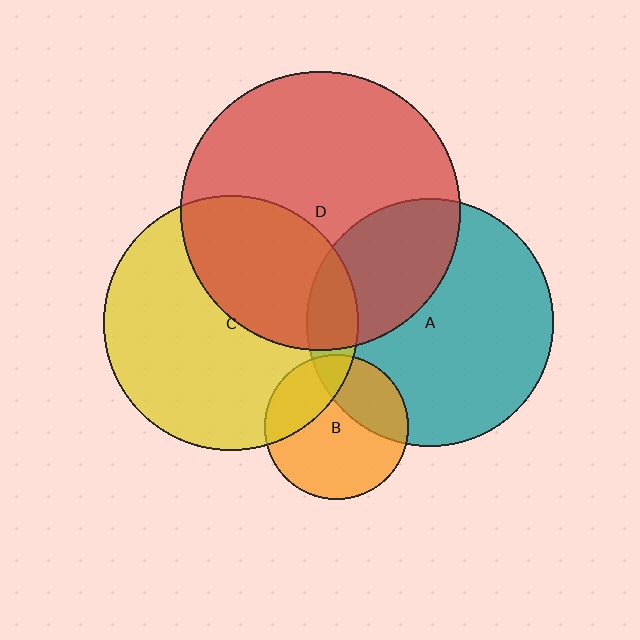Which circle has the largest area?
Circle D (red).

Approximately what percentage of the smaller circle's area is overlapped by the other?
Approximately 30%.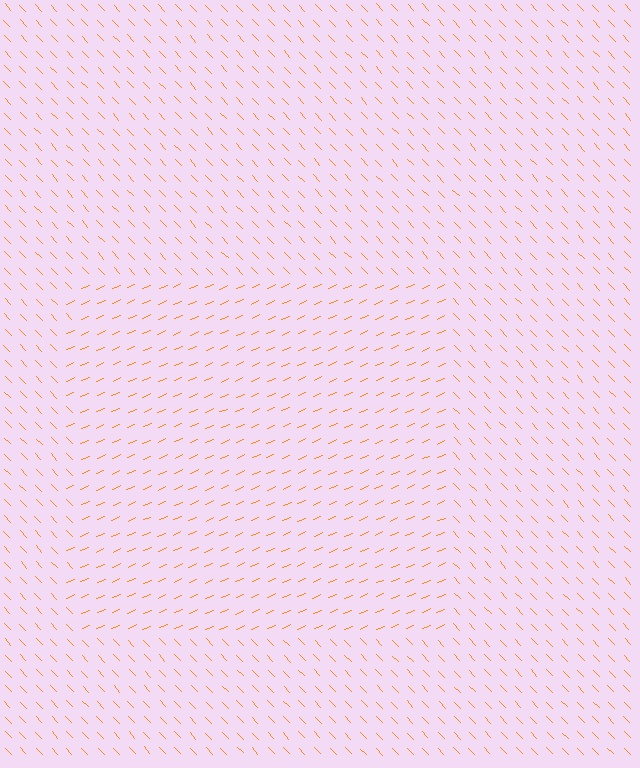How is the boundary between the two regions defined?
The boundary is defined purely by a change in line orientation (approximately 69 degrees difference). All lines are the same color and thickness.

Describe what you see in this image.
The image is filled with small orange line segments. A rectangle region in the image has lines oriented differently from the surrounding lines, creating a visible texture boundary.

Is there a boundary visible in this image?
Yes, there is a texture boundary formed by a change in line orientation.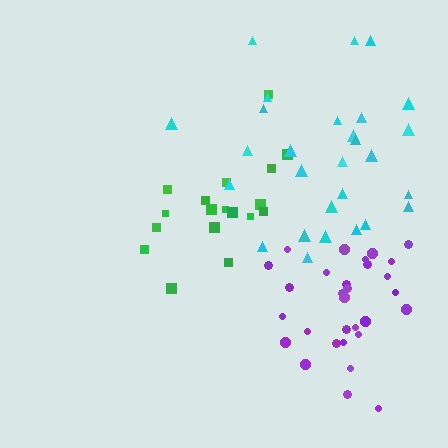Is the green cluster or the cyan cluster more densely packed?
Green.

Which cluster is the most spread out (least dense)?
Cyan.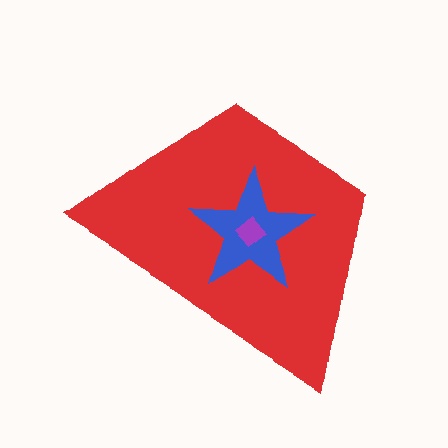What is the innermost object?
The purple diamond.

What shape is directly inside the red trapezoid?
The blue star.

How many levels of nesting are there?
3.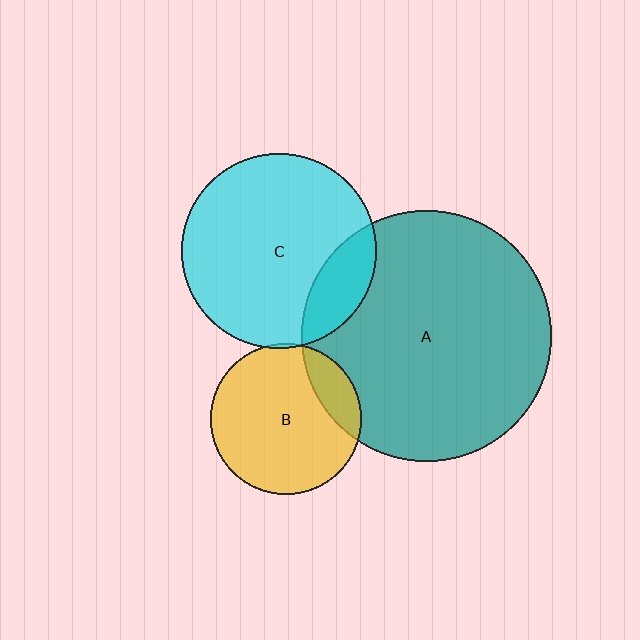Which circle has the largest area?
Circle A (teal).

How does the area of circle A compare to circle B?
Approximately 2.8 times.